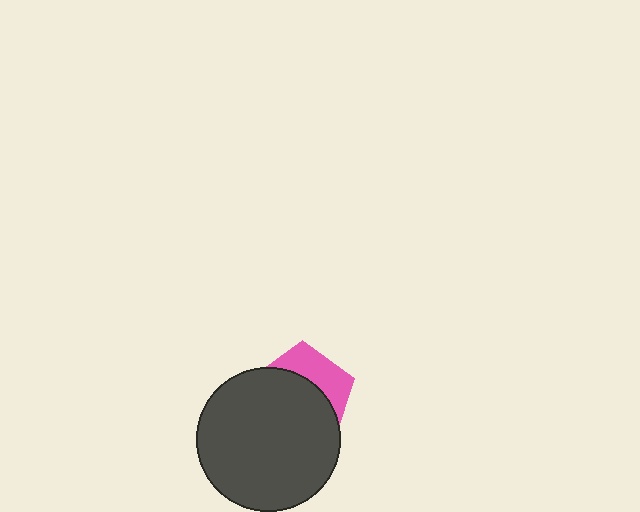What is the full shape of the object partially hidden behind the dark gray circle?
The partially hidden object is a pink pentagon.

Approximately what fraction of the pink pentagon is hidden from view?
Roughly 66% of the pink pentagon is hidden behind the dark gray circle.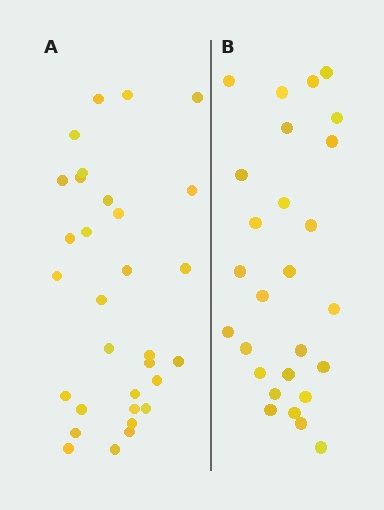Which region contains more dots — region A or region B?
Region A (the left region) has more dots.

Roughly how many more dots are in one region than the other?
Region A has about 4 more dots than region B.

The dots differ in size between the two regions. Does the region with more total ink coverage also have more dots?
No. Region B has more total ink coverage because its dots are larger, but region A actually contains more individual dots. Total area can be misleading — the number of items is what matters here.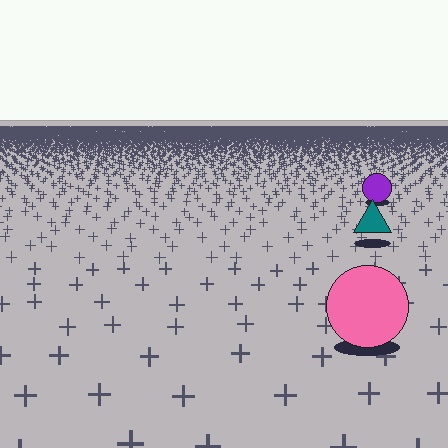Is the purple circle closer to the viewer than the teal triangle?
No. The teal triangle is closer — you can tell from the texture gradient: the ground texture is coarser near it.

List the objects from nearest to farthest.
From nearest to farthest: the pink circle, the teal triangle, the purple circle.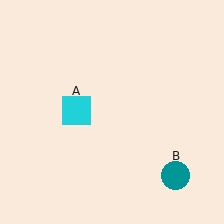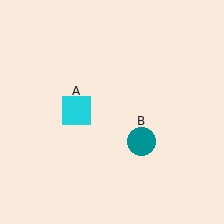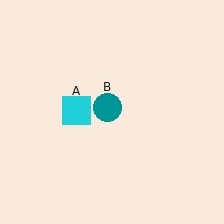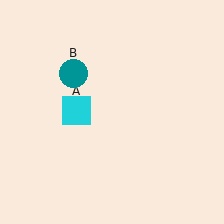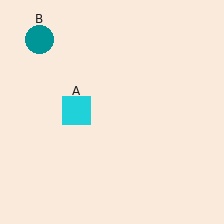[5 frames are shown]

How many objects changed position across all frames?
1 object changed position: teal circle (object B).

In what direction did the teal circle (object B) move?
The teal circle (object B) moved up and to the left.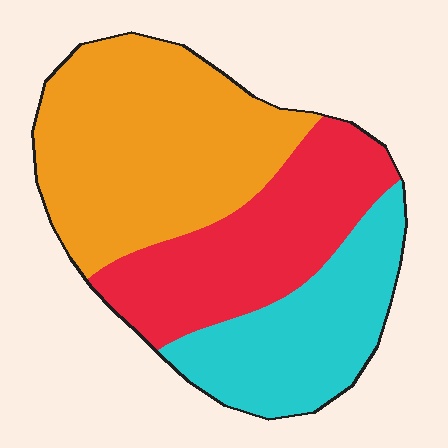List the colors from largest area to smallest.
From largest to smallest: orange, red, cyan.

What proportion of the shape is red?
Red covers roughly 30% of the shape.